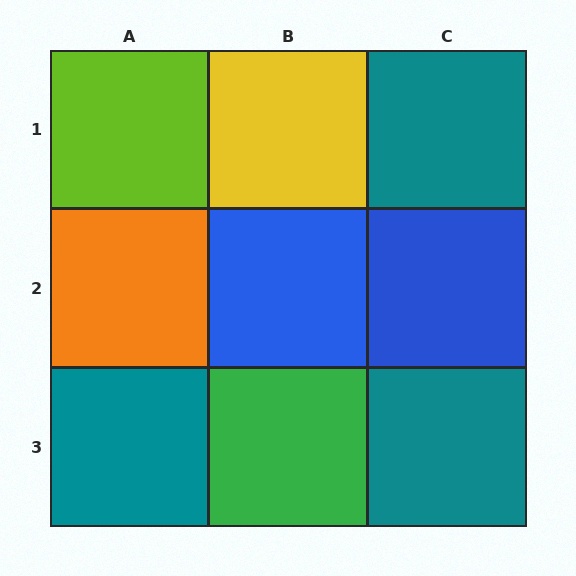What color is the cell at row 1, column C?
Teal.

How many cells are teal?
3 cells are teal.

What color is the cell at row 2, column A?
Orange.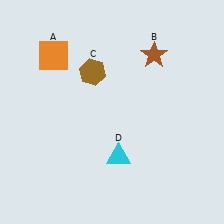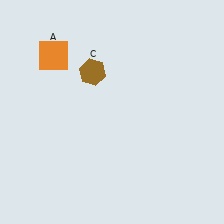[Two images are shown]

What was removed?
The brown star (B), the cyan triangle (D) were removed in Image 2.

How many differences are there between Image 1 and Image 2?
There are 2 differences between the two images.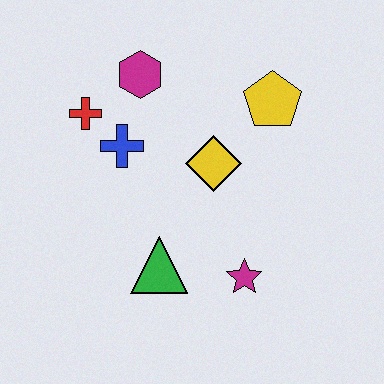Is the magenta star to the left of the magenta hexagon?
No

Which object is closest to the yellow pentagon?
The yellow diamond is closest to the yellow pentagon.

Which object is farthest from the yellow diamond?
The red cross is farthest from the yellow diamond.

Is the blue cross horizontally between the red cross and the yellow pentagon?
Yes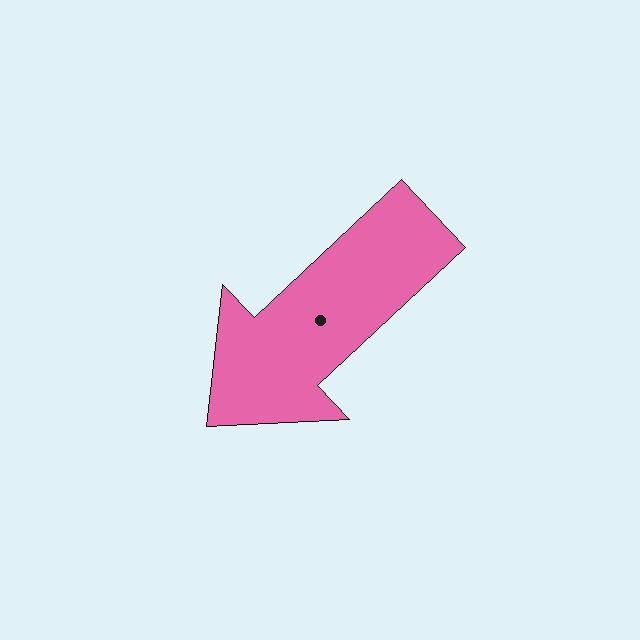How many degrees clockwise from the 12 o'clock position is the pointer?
Approximately 227 degrees.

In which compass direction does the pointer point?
Southwest.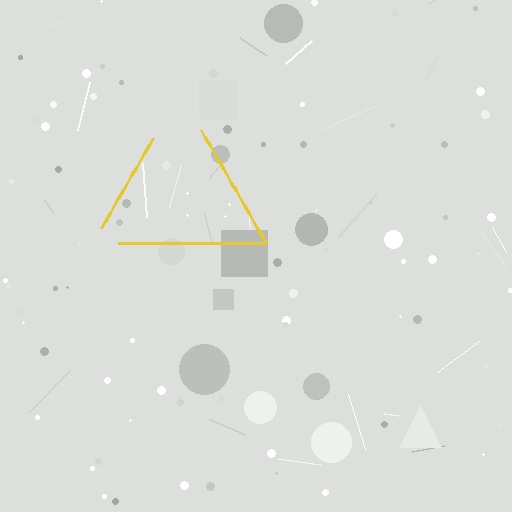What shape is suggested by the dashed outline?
The dashed outline suggests a triangle.